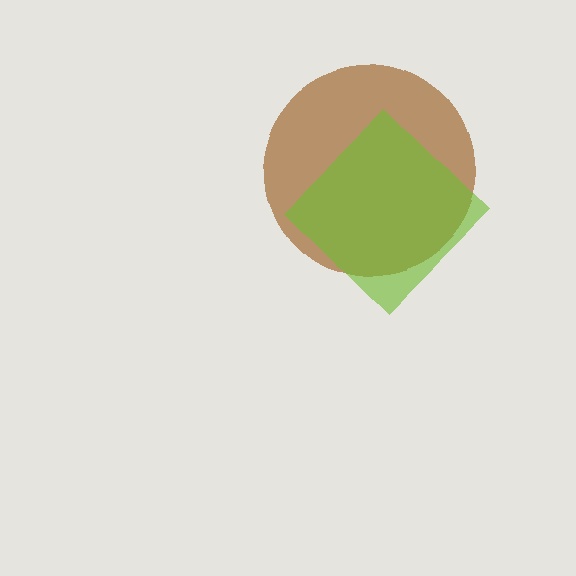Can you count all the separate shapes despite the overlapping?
Yes, there are 2 separate shapes.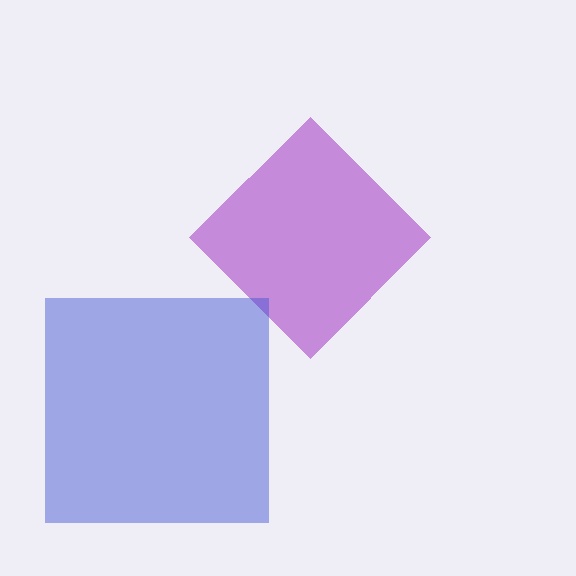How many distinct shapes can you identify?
There are 2 distinct shapes: a purple diamond, a blue square.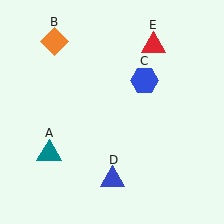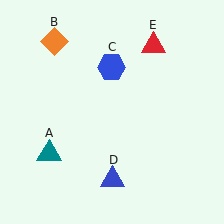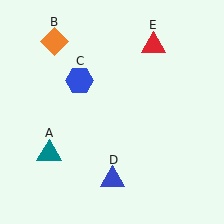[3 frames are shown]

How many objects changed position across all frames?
1 object changed position: blue hexagon (object C).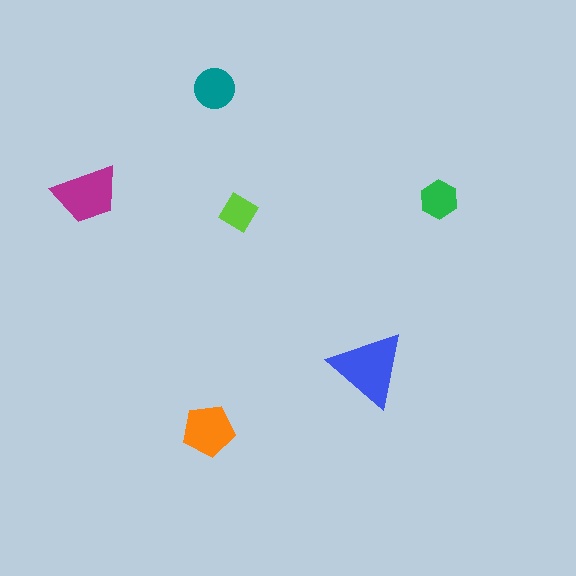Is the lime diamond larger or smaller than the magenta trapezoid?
Smaller.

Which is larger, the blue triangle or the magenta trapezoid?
The blue triangle.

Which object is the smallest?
The lime diamond.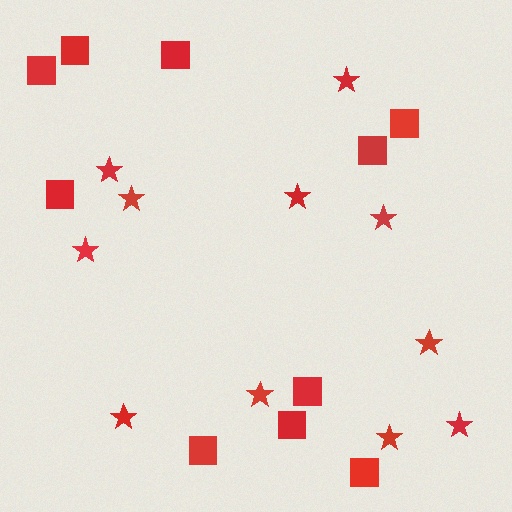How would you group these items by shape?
There are 2 groups: one group of stars (11) and one group of squares (10).